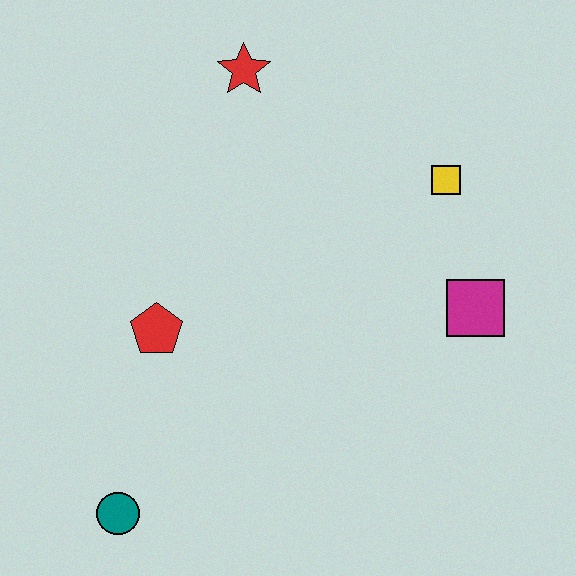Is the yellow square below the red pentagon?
No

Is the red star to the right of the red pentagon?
Yes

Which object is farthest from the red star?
The teal circle is farthest from the red star.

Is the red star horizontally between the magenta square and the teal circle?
Yes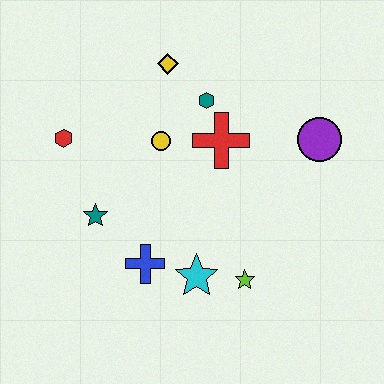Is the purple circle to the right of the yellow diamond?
Yes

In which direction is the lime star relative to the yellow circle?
The lime star is below the yellow circle.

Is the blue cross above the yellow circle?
No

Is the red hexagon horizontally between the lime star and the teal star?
No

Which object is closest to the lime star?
The cyan star is closest to the lime star.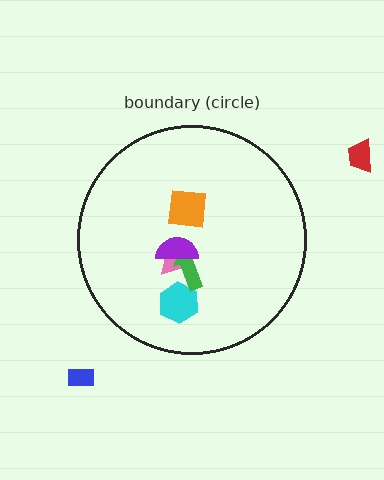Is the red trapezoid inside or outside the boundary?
Outside.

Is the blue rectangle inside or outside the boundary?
Outside.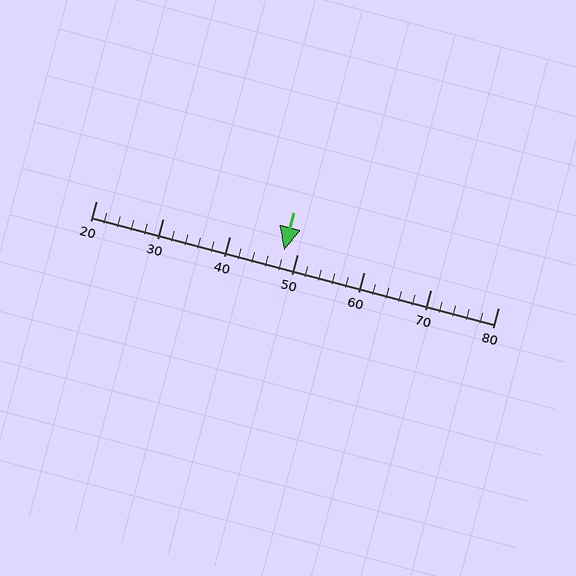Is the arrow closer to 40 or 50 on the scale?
The arrow is closer to 50.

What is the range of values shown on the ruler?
The ruler shows values from 20 to 80.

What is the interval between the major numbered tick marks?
The major tick marks are spaced 10 units apart.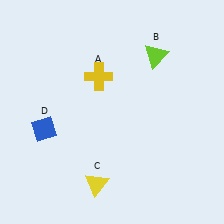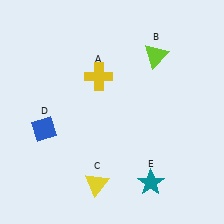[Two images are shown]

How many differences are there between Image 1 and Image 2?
There is 1 difference between the two images.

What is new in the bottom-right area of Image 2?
A teal star (E) was added in the bottom-right area of Image 2.